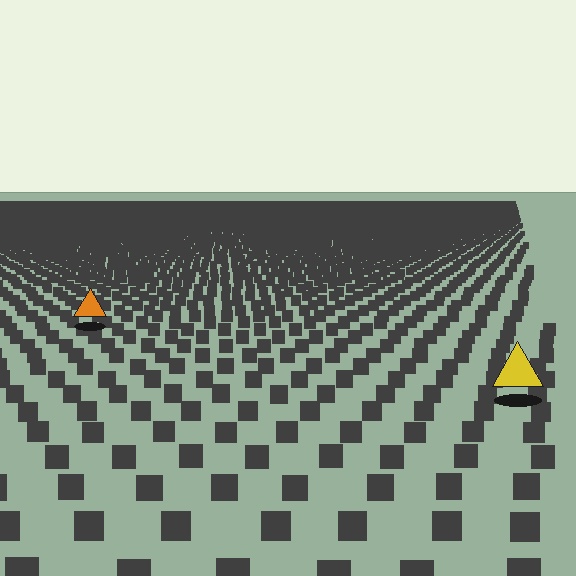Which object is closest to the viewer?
The yellow triangle is closest. The texture marks near it are larger and more spread out.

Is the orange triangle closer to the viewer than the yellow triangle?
No. The yellow triangle is closer — you can tell from the texture gradient: the ground texture is coarser near it.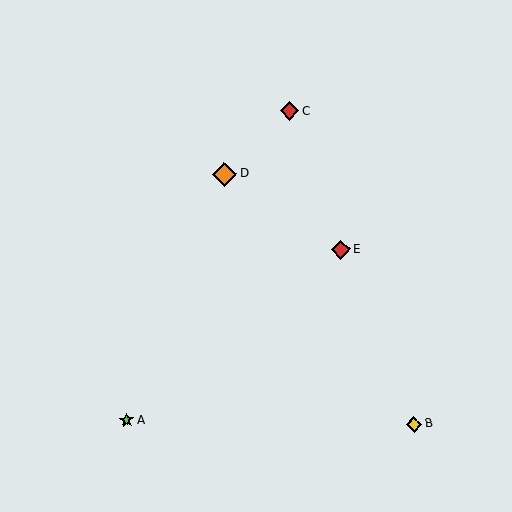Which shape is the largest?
The orange diamond (labeled D) is the largest.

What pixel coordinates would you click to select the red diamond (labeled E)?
Click at (341, 249) to select the red diamond E.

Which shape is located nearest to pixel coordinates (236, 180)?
The orange diamond (labeled D) at (225, 174) is nearest to that location.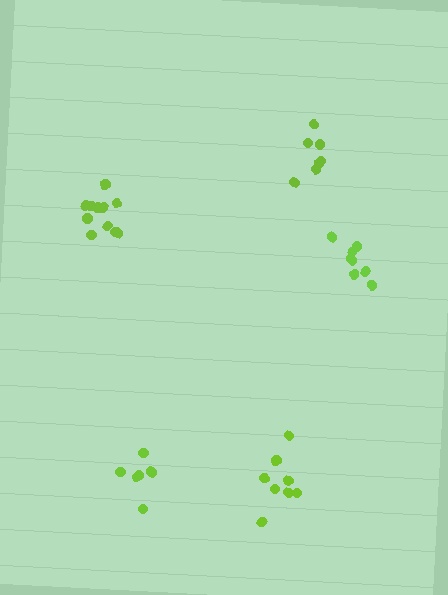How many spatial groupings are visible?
There are 5 spatial groupings.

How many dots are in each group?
Group 1: 8 dots, Group 2: 6 dots, Group 3: 11 dots, Group 4: 8 dots, Group 5: 7 dots (40 total).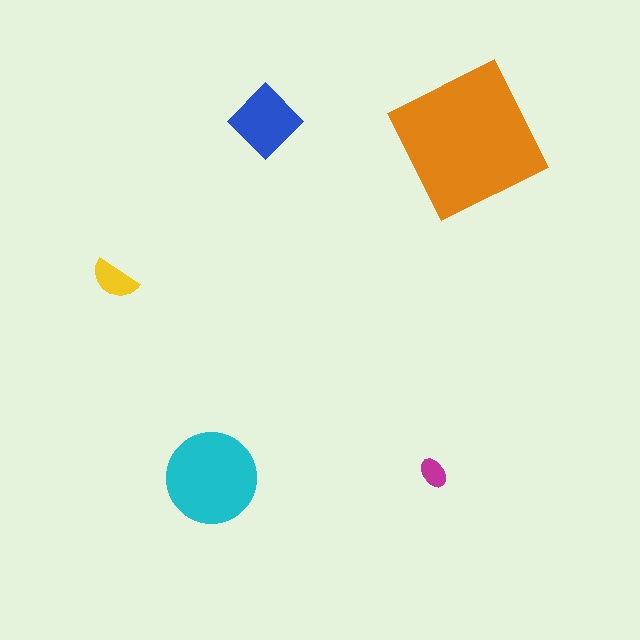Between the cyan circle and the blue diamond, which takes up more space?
The cyan circle.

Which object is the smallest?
The magenta ellipse.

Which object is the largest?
The orange square.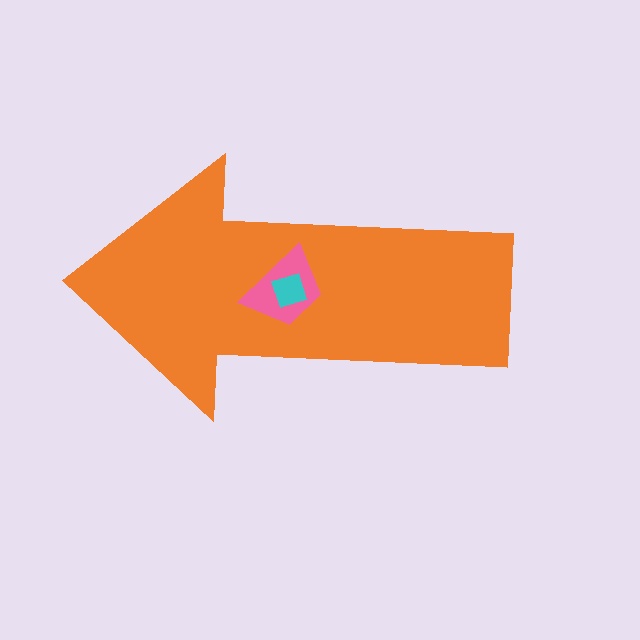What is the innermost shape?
The cyan diamond.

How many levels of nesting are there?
3.